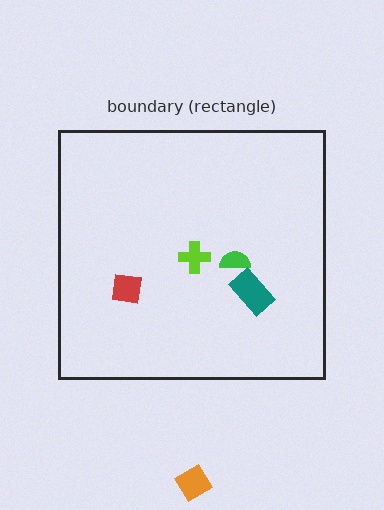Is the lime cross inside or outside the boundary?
Inside.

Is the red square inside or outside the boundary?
Inside.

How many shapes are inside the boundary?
4 inside, 1 outside.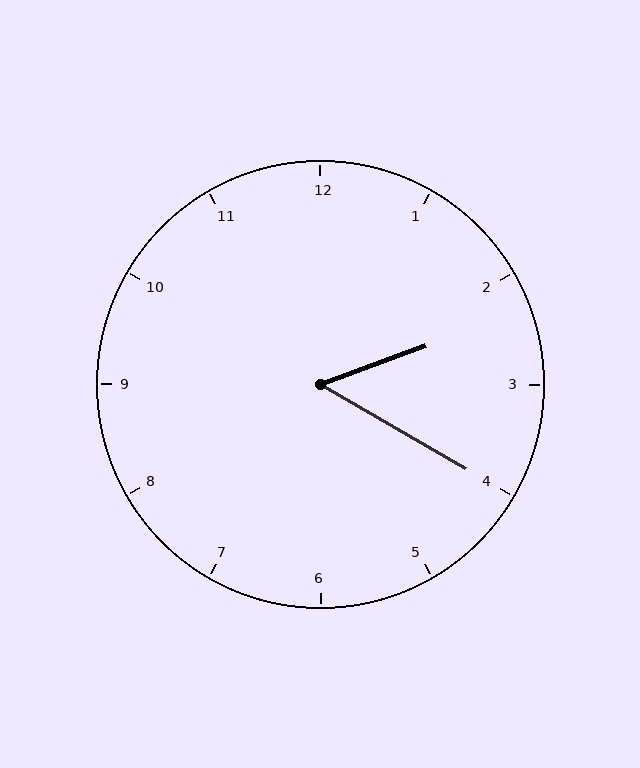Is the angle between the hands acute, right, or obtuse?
It is acute.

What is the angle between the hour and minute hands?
Approximately 50 degrees.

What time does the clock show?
2:20.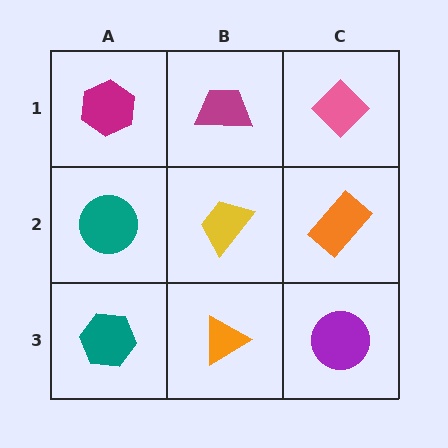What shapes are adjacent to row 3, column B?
A yellow trapezoid (row 2, column B), a teal hexagon (row 3, column A), a purple circle (row 3, column C).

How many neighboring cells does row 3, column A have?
2.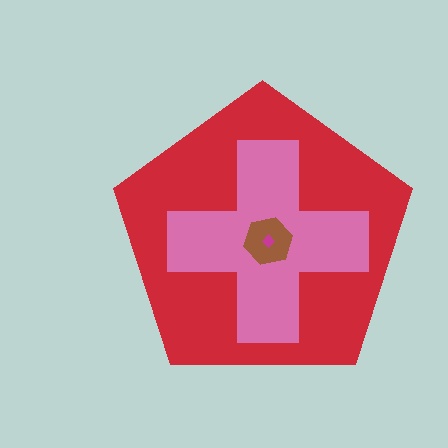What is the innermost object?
The magenta diamond.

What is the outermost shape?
The red pentagon.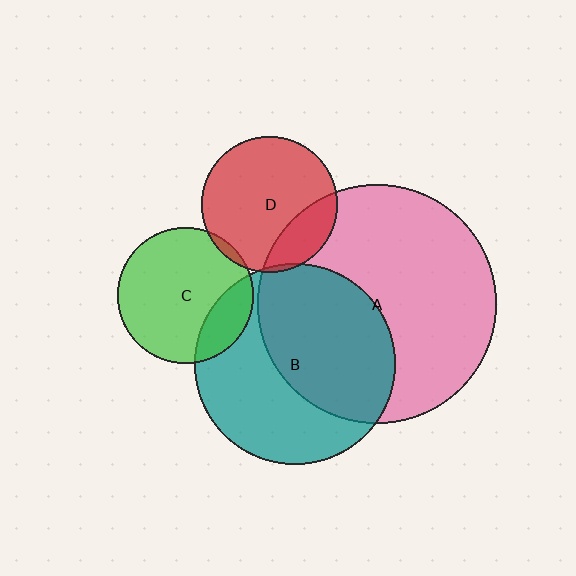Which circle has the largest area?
Circle A (pink).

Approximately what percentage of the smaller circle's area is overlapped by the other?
Approximately 5%.